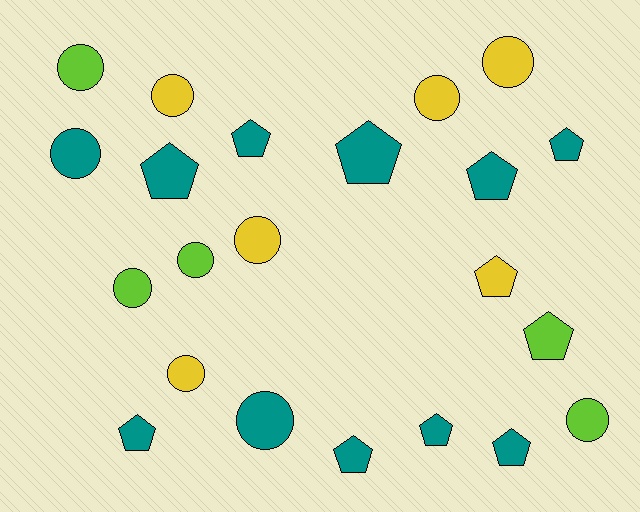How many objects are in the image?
There are 22 objects.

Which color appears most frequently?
Teal, with 11 objects.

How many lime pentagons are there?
There is 1 lime pentagon.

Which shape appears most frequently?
Circle, with 11 objects.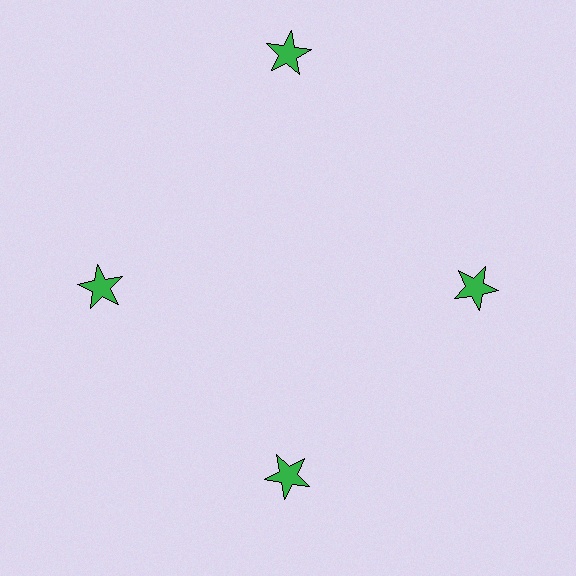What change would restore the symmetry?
The symmetry would be restored by moving it inward, back onto the ring so that all 4 stars sit at equal angles and equal distance from the center.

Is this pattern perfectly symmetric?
No. The 4 green stars are arranged in a ring, but one element near the 12 o'clock position is pushed outward from the center, breaking the 4-fold rotational symmetry.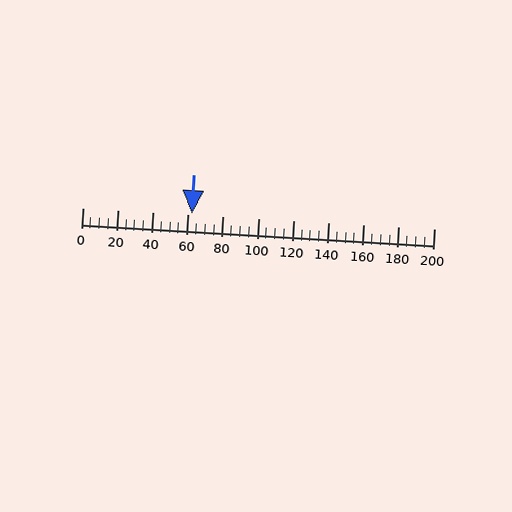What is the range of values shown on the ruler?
The ruler shows values from 0 to 200.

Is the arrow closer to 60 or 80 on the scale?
The arrow is closer to 60.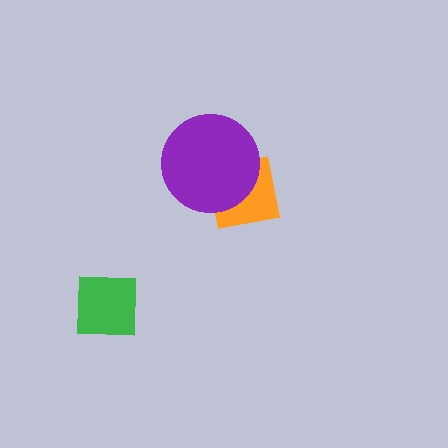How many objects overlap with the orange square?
1 object overlaps with the orange square.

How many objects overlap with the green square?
0 objects overlap with the green square.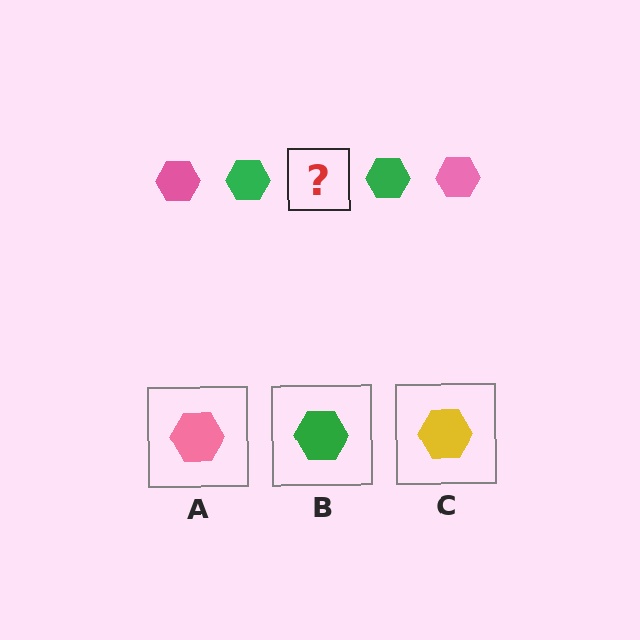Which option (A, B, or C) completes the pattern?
A.